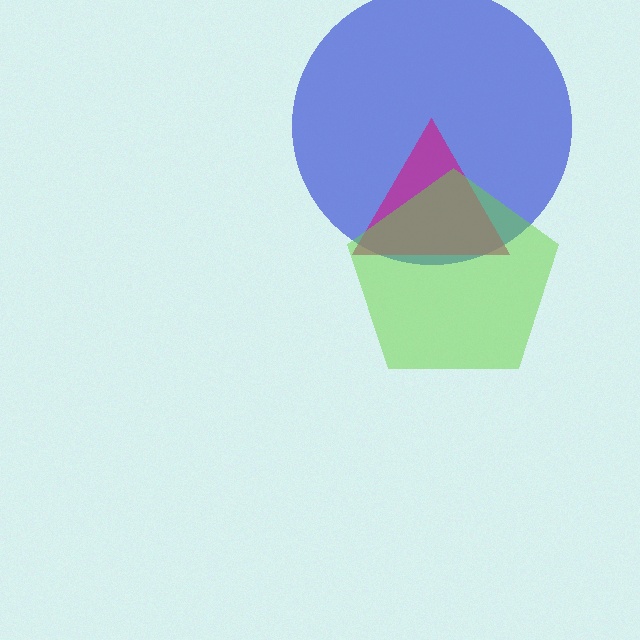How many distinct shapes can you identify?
There are 3 distinct shapes: a blue circle, a magenta triangle, a lime pentagon.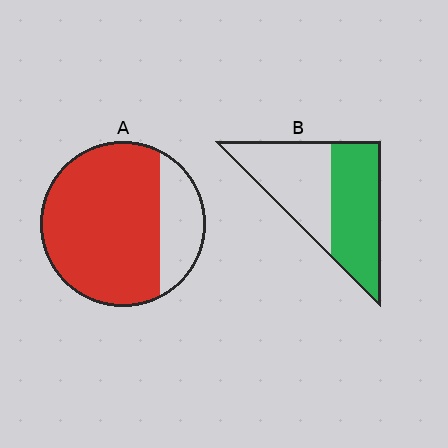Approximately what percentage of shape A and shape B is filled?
A is approximately 75% and B is approximately 50%.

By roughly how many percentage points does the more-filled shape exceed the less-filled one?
By roughly 25 percentage points (A over B).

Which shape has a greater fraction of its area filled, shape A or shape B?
Shape A.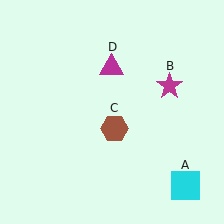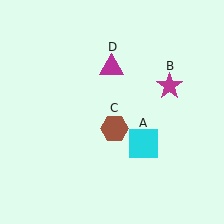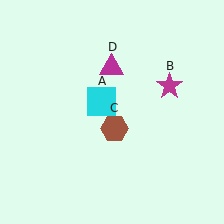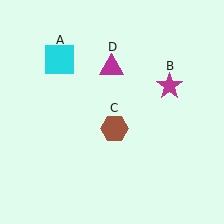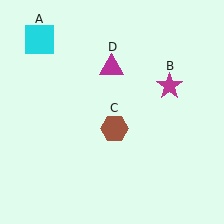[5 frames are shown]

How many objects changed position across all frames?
1 object changed position: cyan square (object A).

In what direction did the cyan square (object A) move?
The cyan square (object A) moved up and to the left.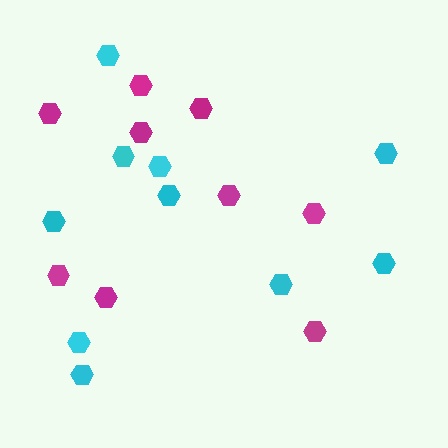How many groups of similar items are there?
There are 2 groups: one group of cyan hexagons (10) and one group of magenta hexagons (9).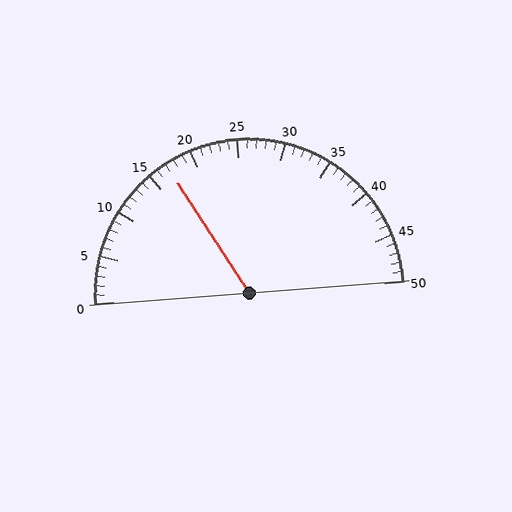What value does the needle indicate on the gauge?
The needle indicates approximately 17.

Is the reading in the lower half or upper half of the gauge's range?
The reading is in the lower half of the range (0 to 50).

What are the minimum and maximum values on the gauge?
The gauge ranges from 0 to 50.